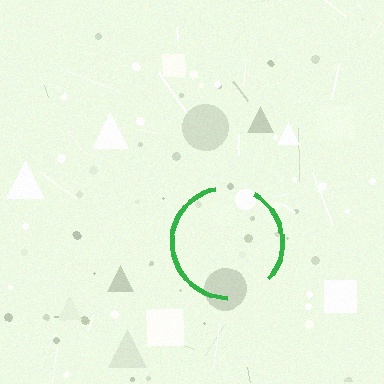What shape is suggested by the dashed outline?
The dashed outline suggests a circle.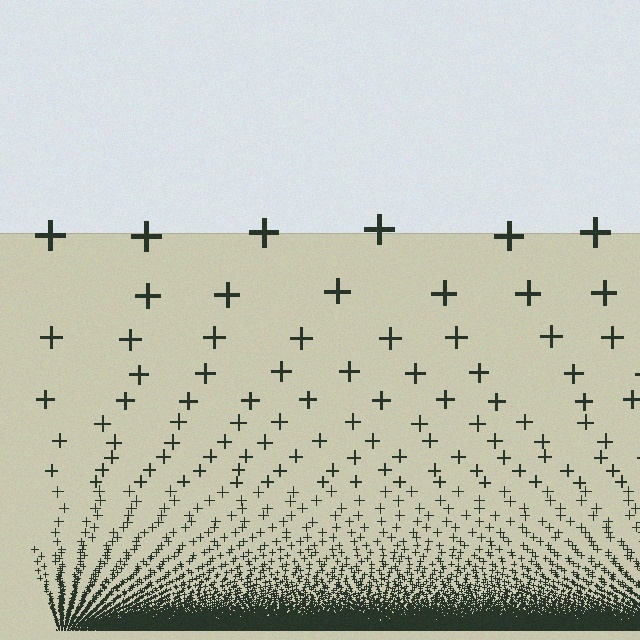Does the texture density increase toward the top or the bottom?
Density increases toward the bottom.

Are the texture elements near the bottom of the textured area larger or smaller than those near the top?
Smaller. The gradient is inverted — elements near the bottom are smaller and denser.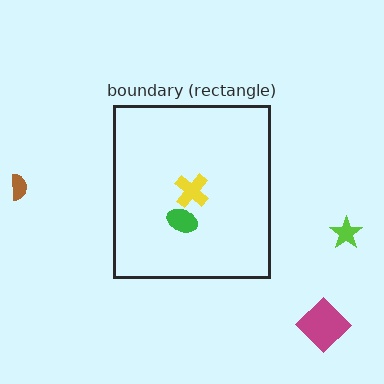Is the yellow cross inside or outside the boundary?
Inside.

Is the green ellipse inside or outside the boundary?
Inside.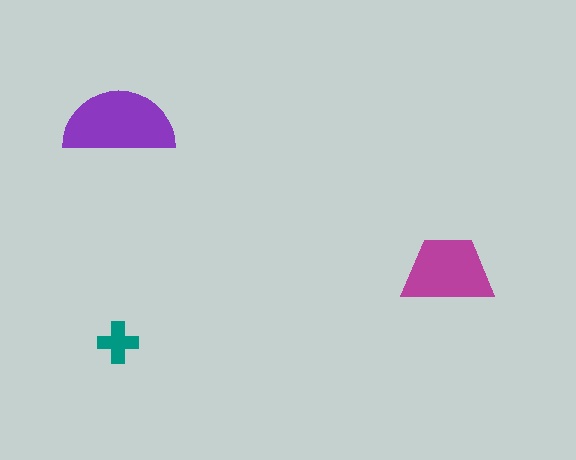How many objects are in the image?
There are 3 objects in the image.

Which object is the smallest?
The teal cross.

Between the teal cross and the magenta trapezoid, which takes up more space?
The magenta trapezoid.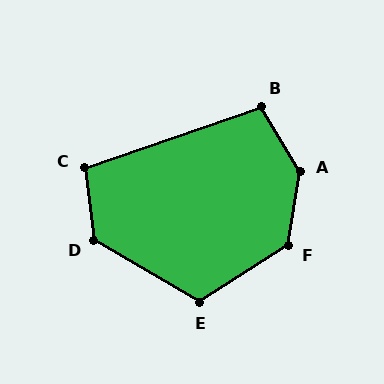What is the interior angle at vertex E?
Approximately 118 degrees (obtuse).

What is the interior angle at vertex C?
Approximately 102 degrees (obtuse).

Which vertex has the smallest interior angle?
B, at approximately 102 degrees.